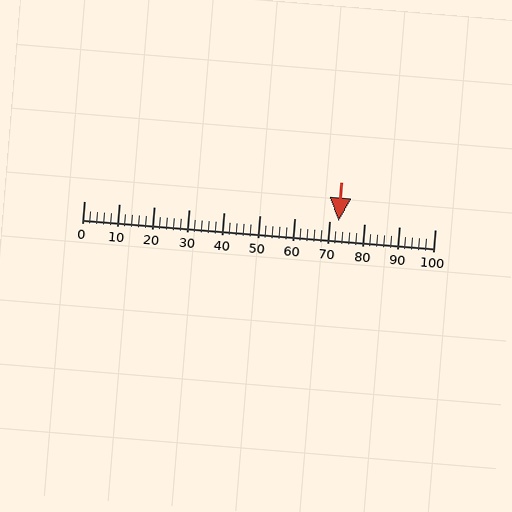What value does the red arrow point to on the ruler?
The red arrow points to approximately 73.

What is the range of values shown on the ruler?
The ruler shows values from 0 to 100.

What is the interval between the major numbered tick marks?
The major tick marks are spaced 10 units apart.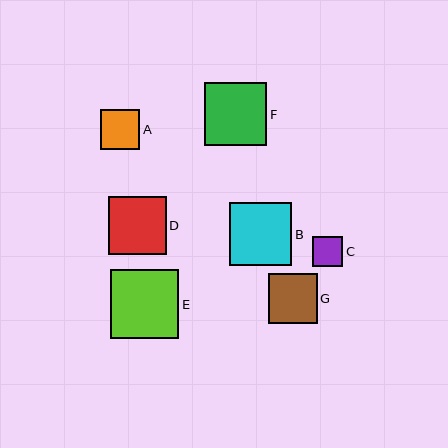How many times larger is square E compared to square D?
Square E is approximately 1.2 times the size of square D.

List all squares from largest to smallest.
From largest to smallest: E, F, B, D, G, A, C.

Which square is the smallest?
Square C is the smallest with a size of approximately 30 pixels.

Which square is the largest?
Square E is the largest with a size of approximately 69 pixels.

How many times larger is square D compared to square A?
Square D is approximately 1.5 times the size of square A.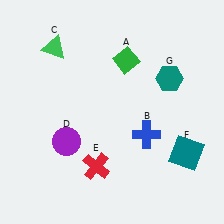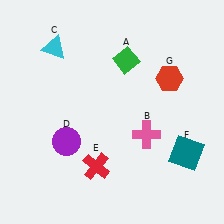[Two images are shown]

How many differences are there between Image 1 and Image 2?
There are 3 differences between the two images.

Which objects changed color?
B changed from blue to pink. C changed from green to cyan. G changed from teal to red.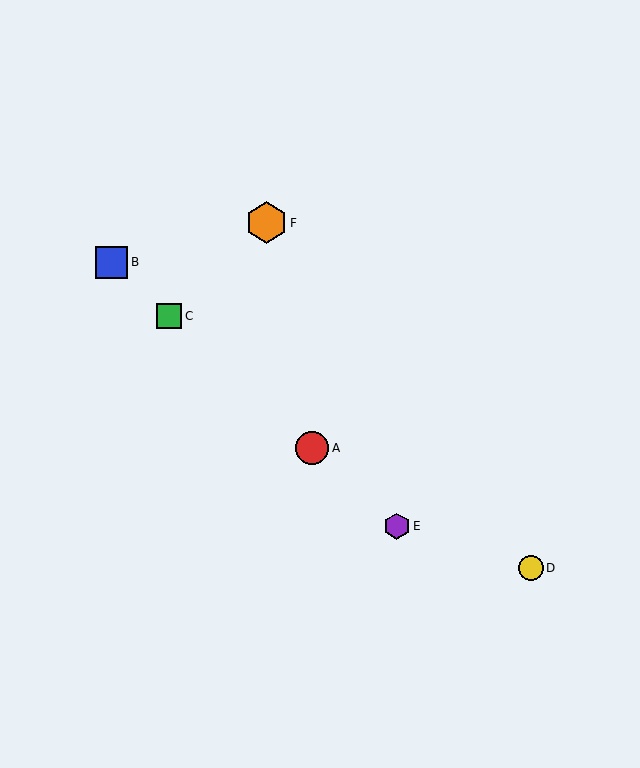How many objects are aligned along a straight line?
4 objects (A, B, C, E) are aligned along a straight line.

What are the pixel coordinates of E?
Object E is at (397, 526).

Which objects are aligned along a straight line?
Objects A, B, C, E are aligned along a straight line.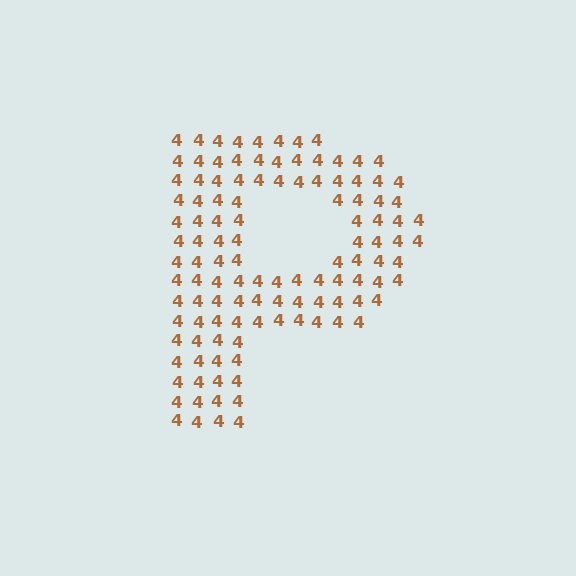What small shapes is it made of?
It is made of small digit 4's.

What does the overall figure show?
The overall figure shows the letter P.